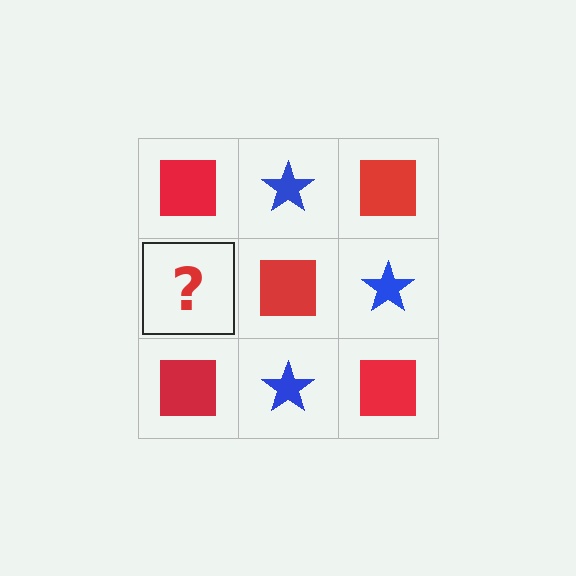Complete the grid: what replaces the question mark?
The question mark should be replaced with a blue star.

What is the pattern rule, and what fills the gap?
The rule is that it alternates red square and blue star in a checkerboard pattern. The gap should be filled with a blue star.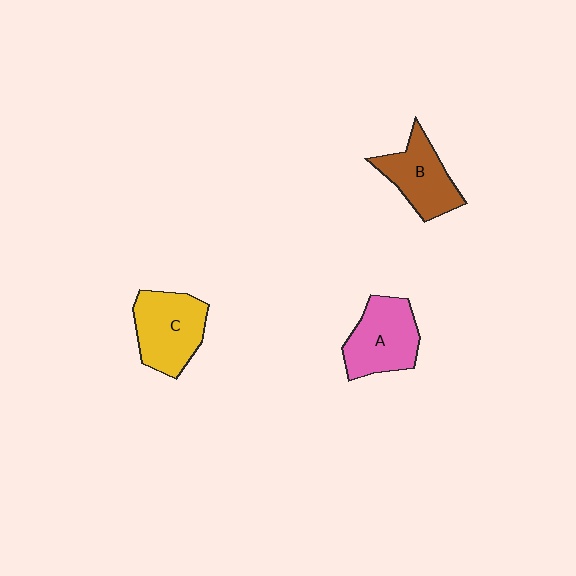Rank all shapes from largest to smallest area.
From largest to smallest: C (yellow), A (pink), B (brown).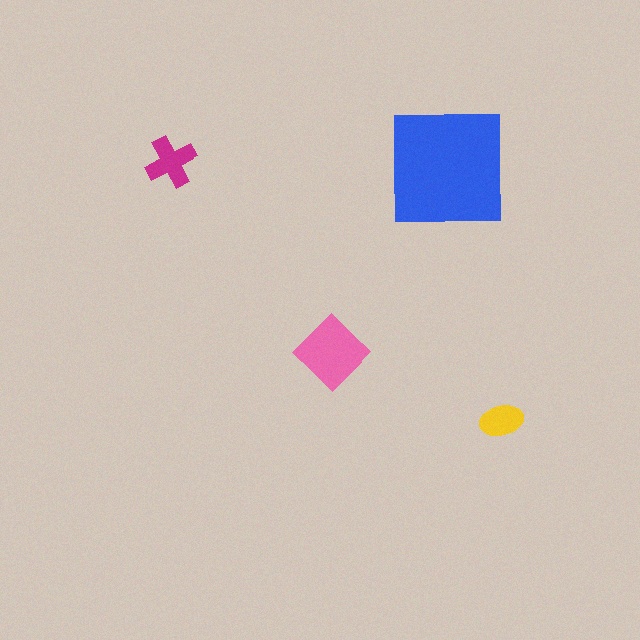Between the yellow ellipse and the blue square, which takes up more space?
The blue square.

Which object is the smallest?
The yellow ellipse.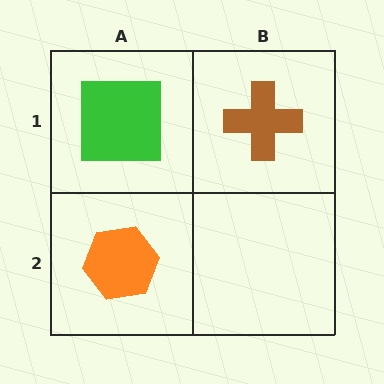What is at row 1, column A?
A green square.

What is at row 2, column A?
An orange hexagon.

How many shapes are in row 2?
1 shape.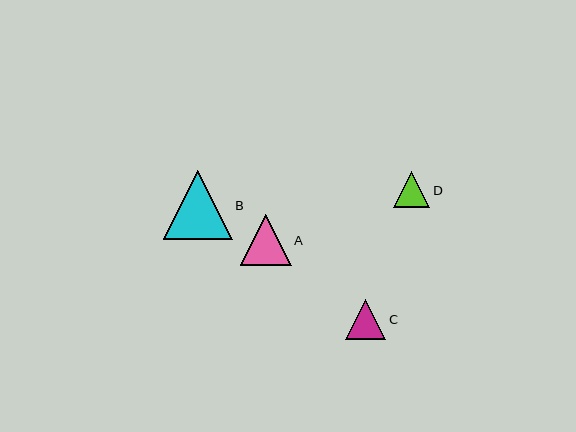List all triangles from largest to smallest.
From largest to smallest: B, A, C, D.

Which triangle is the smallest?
Triangle D is the smallest with a size of approximately 36 pixels.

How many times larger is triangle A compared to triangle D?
Triangle A is approximately 1.4 times the size of triangle D.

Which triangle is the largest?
Triangle B is the largest with a size of approximately 69 pixels.